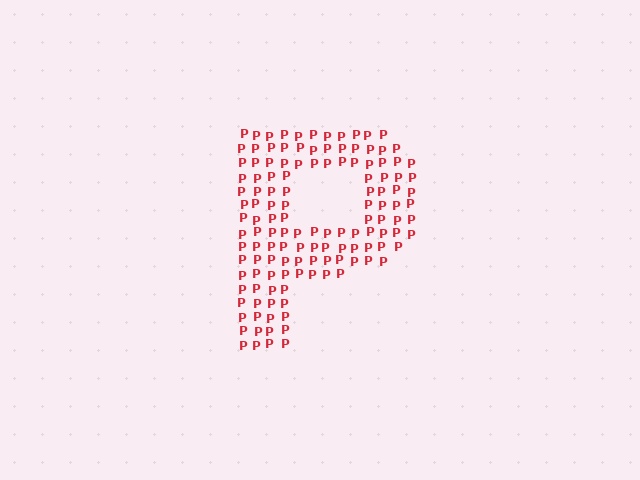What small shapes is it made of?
It is made of small letter P's.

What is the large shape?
The large shape is the letter P.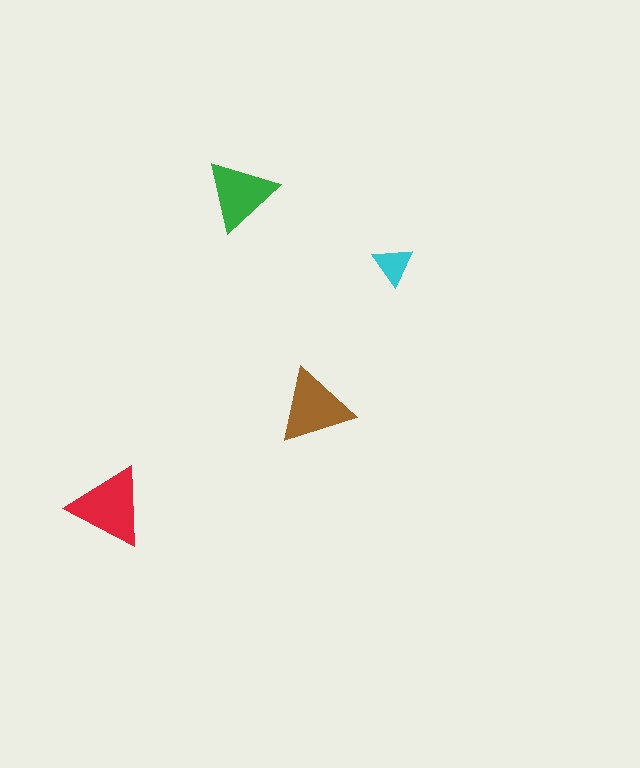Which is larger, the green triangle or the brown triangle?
The brown one.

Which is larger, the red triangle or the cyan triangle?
The red one.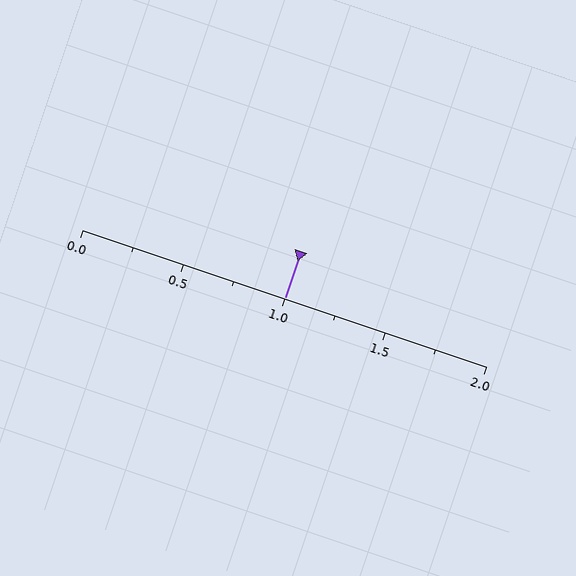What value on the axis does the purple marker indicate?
The marker indicates approximately 1.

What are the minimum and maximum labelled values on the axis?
The axis runs from 0.0 to 2.0.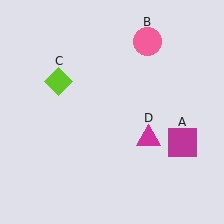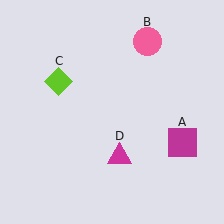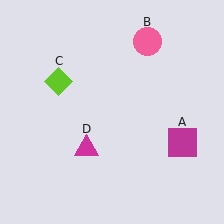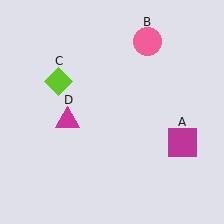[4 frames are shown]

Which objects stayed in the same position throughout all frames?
Magenta square (object A) and pink circle (object B) and lime diamond (object C) remained stationary.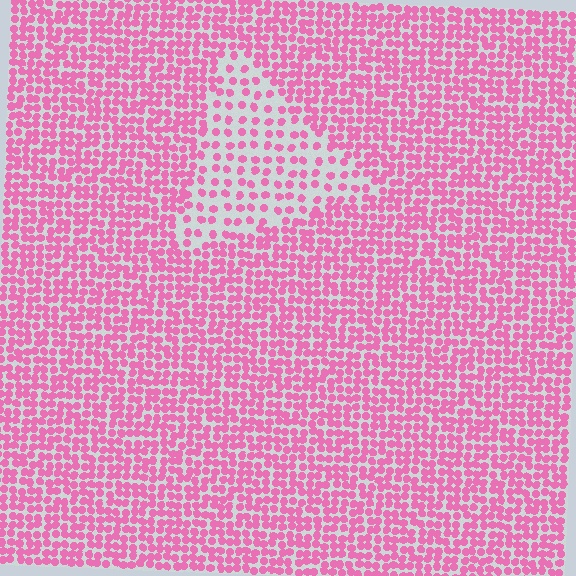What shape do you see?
I see a triangle.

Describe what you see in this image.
The image contains small pink elements arranged at two different densities. A triangle-shaped region is visible where the elements are less densely packed than the surrounding area.